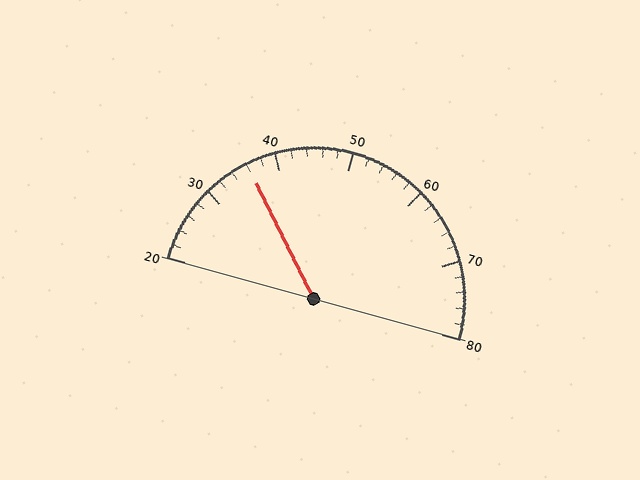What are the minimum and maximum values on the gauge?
The gauge ranges from 20 to 80.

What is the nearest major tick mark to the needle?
The nearest major tick mark is 40.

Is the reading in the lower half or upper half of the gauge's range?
The reading is in the lower half of the range (20 to 80).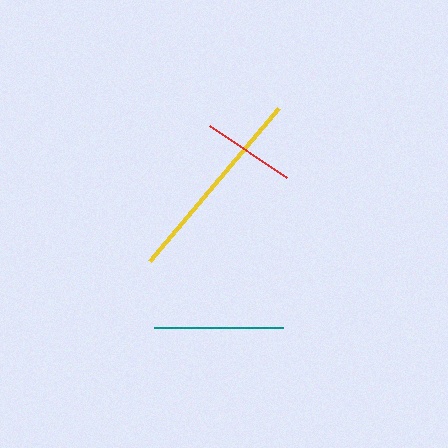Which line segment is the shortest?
The red line is the shortest at approximately 93 pixels.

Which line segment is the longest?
The yellow line is the longest at approximately 200 pixels.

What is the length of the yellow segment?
The yellow segment is approximately 200 pixels long.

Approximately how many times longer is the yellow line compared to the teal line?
The yellow line is approximately 1.6 times the length of the teal line.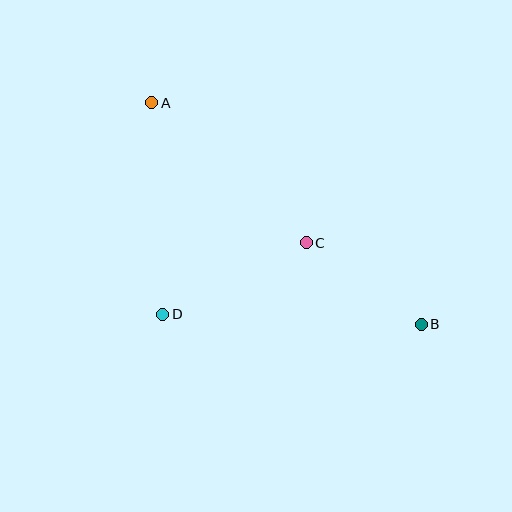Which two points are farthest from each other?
Points A and B are farthest from each other.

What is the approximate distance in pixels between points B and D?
The distance between B and D is approximately 259 pixels.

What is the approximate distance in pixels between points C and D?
The distance between C and D is approximately 160 pixels.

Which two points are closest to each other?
Points B and C are closest to each other.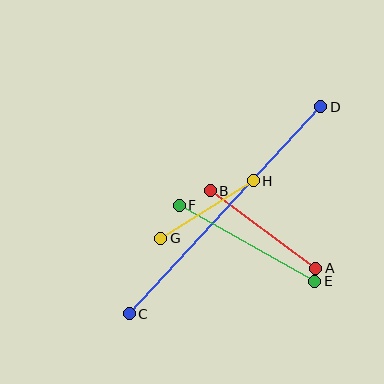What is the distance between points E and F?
The distance is approximately 155 pixels.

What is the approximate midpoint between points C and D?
The midpoint is at approximately (225, 210) pixels.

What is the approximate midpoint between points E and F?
The midpoint is at approximately (247, 243) pixels.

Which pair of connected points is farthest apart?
Points C and D are farthest apart.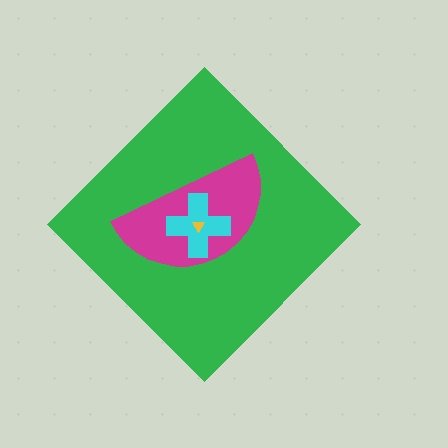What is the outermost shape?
The green diamond.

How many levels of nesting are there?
4.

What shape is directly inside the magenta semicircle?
The cyan cross.